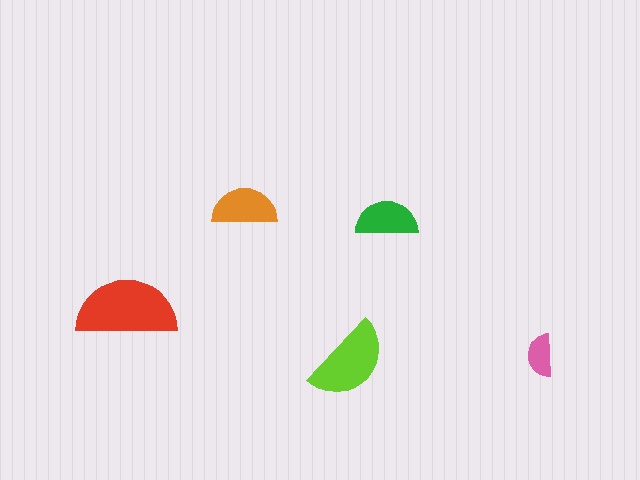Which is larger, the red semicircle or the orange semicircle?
The red one.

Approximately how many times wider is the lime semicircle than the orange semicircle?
About 1.5 times wider.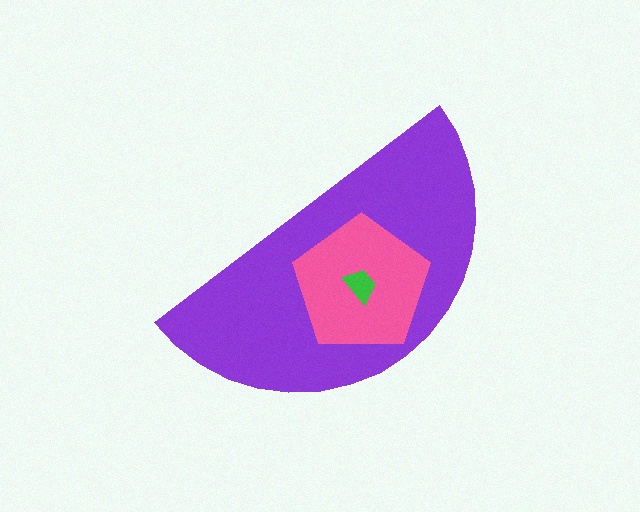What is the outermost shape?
The purple semicircle.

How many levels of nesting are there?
3.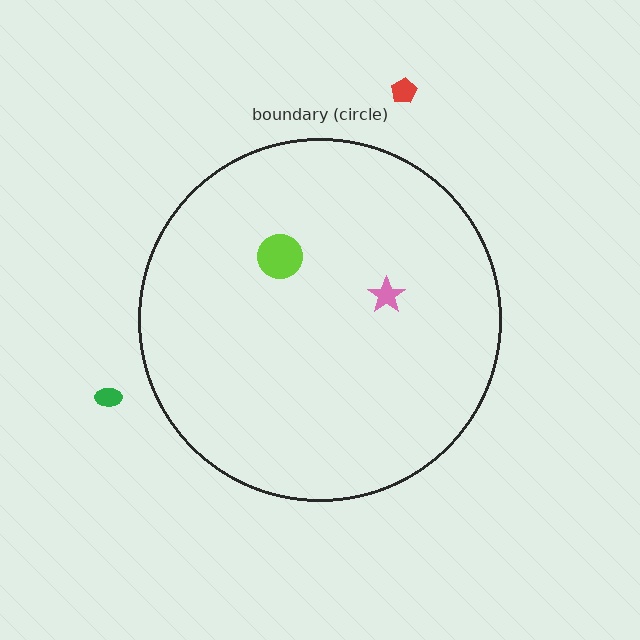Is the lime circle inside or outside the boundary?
Inside.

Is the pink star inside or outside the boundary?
Inside.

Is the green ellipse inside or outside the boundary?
Outside.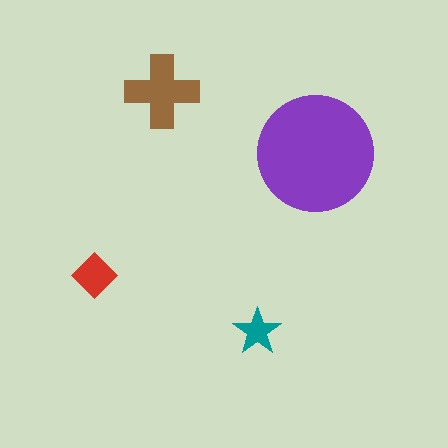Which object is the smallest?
The teal star.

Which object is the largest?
The purple circle.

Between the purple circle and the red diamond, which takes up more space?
The purple circle.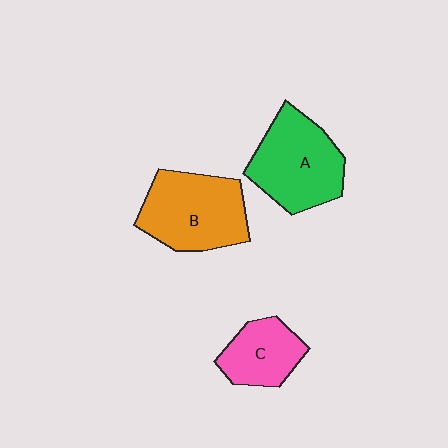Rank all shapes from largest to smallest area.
From largest to smallest: B (orange), A (green), C (pink).